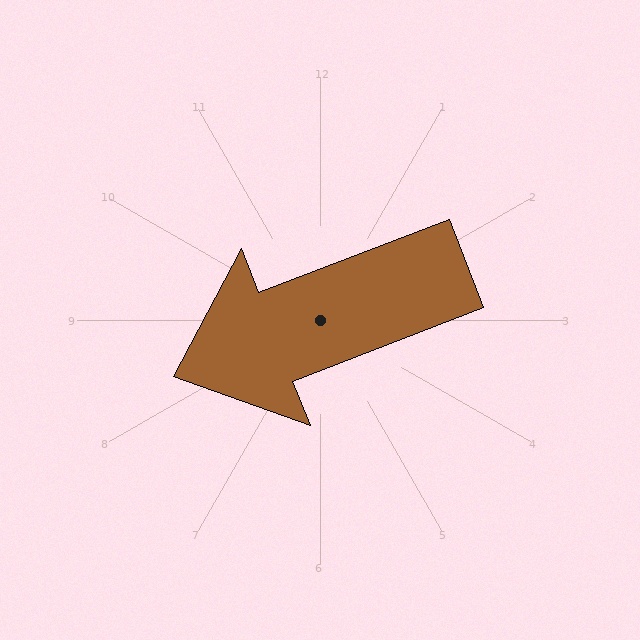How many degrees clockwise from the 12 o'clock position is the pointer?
Approximately 249 degrees.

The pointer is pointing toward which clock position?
Roughly 8 o'clock.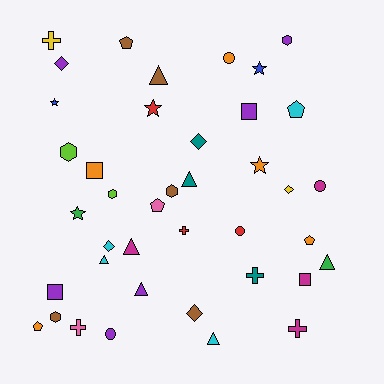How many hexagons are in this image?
There are 5 hexagons.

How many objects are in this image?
There are 40 objects.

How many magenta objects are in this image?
There are 4 magenta objects.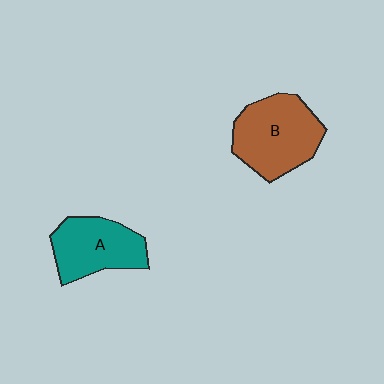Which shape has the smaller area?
Shape A (teal).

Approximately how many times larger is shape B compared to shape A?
Approximately 1.2 times.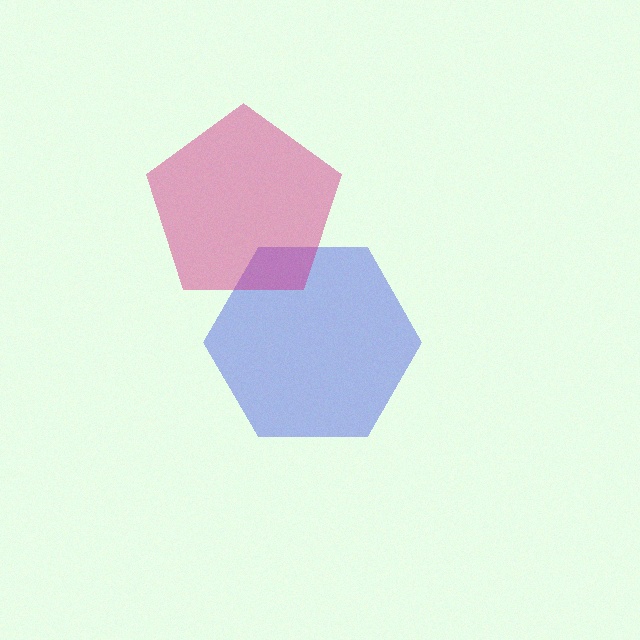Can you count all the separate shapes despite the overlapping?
Yes, there are 2 separate shapes.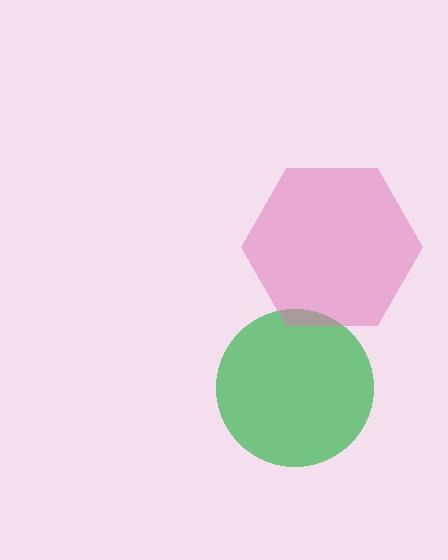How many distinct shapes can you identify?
There are 2 distinct shapes: a green circle, a pink hexagon.